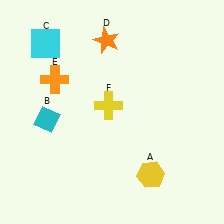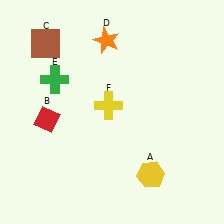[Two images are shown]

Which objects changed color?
B changed from cyan to red. C changed from cyan to brown. E changed from orange to green.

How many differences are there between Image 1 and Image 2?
There are 3 differences between the two images.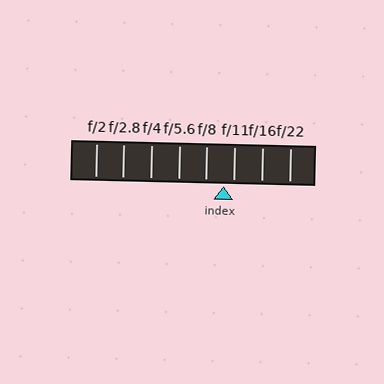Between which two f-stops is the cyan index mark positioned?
The index mark is between f/8 and f/11.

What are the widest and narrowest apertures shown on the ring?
The widest aperture shown is f/2 and the narrowest is f/22.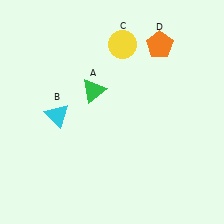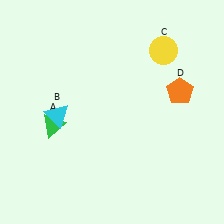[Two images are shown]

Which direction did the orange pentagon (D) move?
The orange pentagon (D) moved down.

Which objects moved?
The objects that moved are: the green triangle (A), the yellow circle (C), the orange pentagon (D).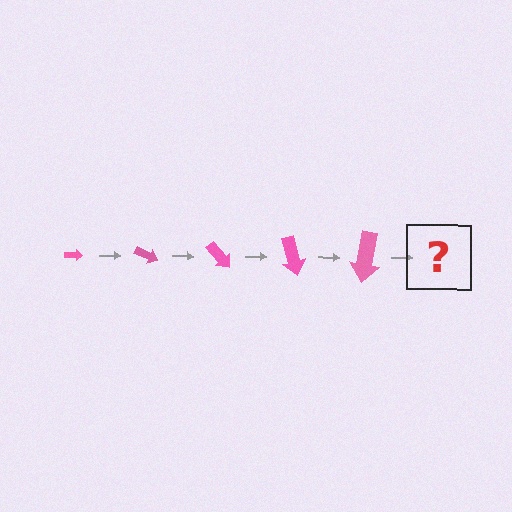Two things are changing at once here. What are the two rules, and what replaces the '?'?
The two rules are that the arrow grows larger each step and it rotates 25 degrees each step. The '?' should be an arrow, larger than the previous one and rotated 125 degrees from the start.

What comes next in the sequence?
The next element should be an arrow, larger than the previous one and rotated 125 degrees from the start.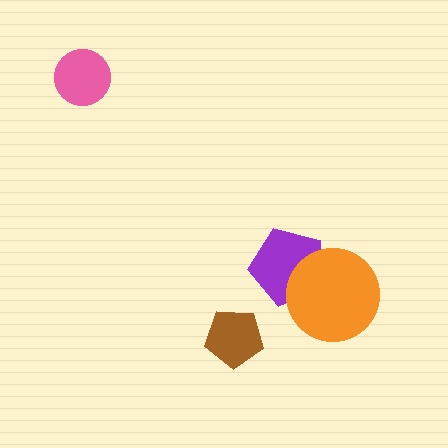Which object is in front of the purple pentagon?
The orange circle is in front of the purple pentagon.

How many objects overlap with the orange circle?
1 object overlaps with the orange circle.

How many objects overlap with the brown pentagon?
0 objects overlap with the brown pentagon.